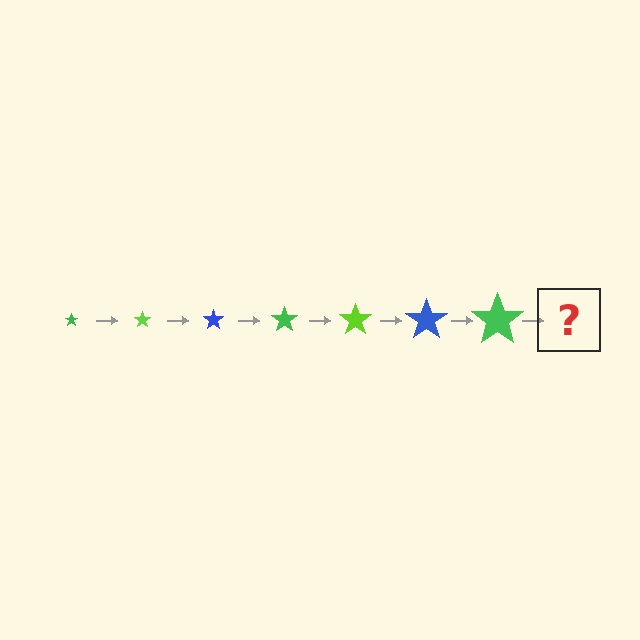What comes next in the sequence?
The next element should be a lime star, larger than the previous one.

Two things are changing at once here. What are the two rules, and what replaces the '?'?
The two rules are that the star grows larger each step and the color cycles through green, lime, and blue. The '?' should be a lime star, larger than the previous one.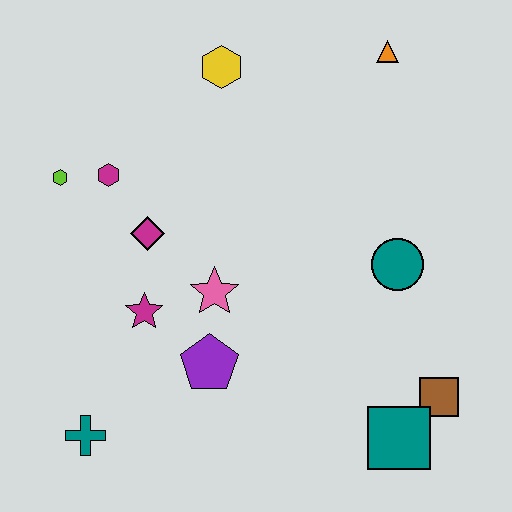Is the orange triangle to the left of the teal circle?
Yes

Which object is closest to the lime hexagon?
The magenta hexagon is closest to the lime hexagon.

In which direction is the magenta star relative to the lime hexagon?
The magenta star is below the lime hexagon.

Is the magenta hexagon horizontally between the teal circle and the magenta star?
No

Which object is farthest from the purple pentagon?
The orange triangle is farthest from the purple pentagon.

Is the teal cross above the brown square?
No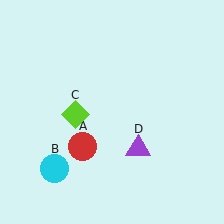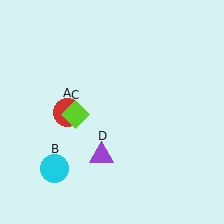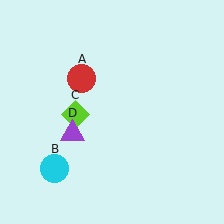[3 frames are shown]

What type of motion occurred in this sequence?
The red circle (object A), purple triangle (object D) rotated clockwise around the center of the scene.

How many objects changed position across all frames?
2 objects changed position: red circle (object A), purple triangle (object D).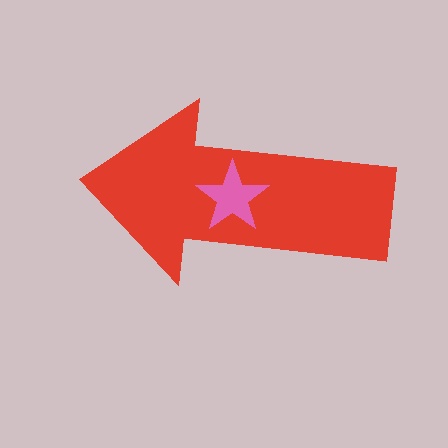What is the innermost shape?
The pink star.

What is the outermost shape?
The red arrow.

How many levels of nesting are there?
2.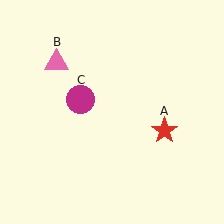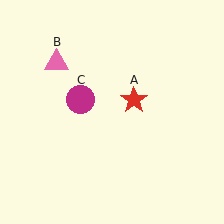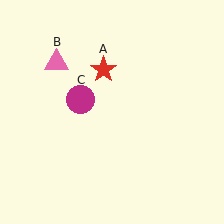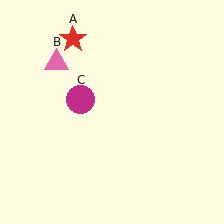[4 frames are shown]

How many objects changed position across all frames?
1 object changed position: red star (object A).